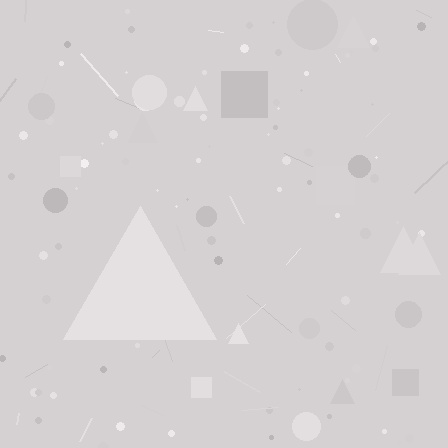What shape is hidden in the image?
A triangle is hidden in the image.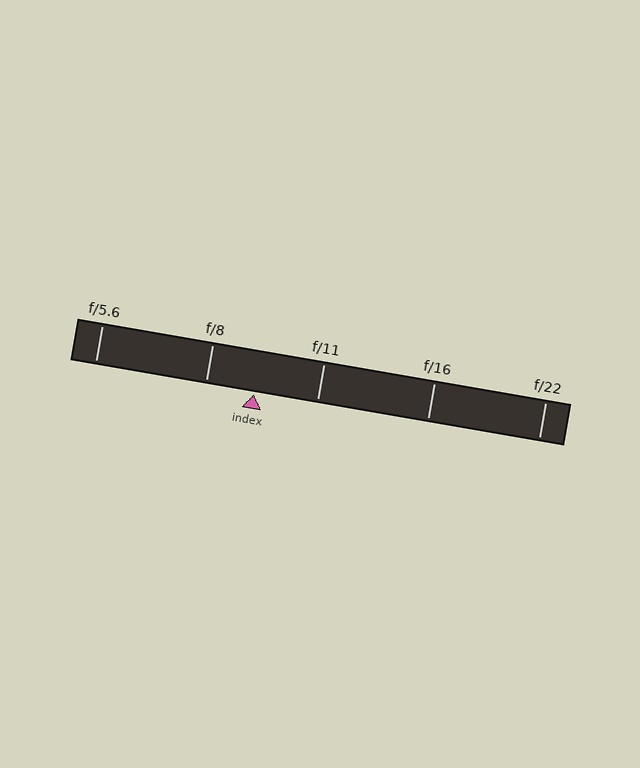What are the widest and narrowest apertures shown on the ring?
The widest aperture shown is f/5.6 and the narrowest is f/22.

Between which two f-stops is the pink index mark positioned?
The index mark is between f/8 and f/11.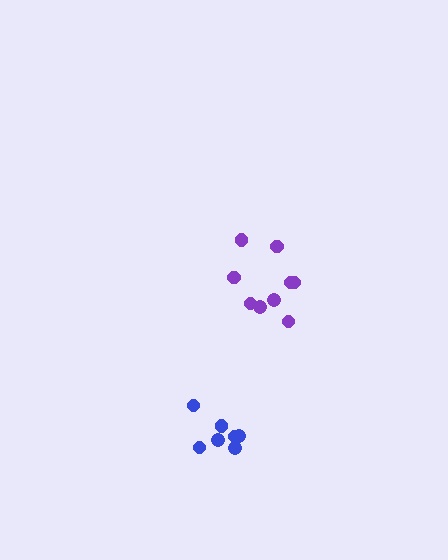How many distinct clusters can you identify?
There are 2 distinct clusters.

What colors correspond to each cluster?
The clusters are colored: purple, blue.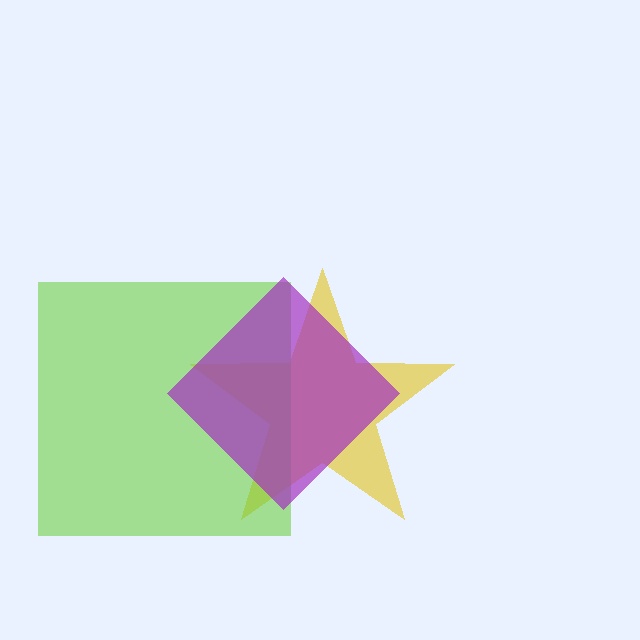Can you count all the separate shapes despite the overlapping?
Yes, there are 3 separate shapes.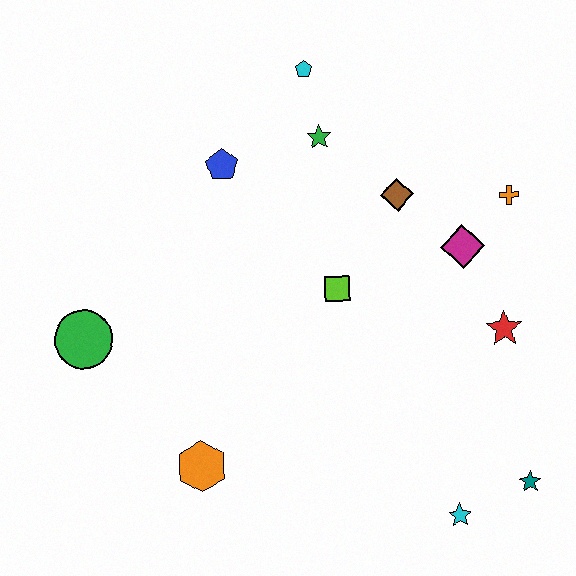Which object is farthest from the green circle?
The teal star is farthest from the green circle.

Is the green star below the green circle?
No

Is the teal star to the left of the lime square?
No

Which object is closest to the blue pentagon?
The green star is closest to the blue pentagon.